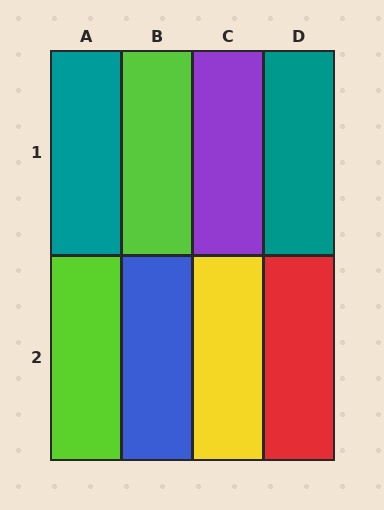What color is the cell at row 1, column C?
Purple.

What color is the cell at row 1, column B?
Lime.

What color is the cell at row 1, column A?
Teal.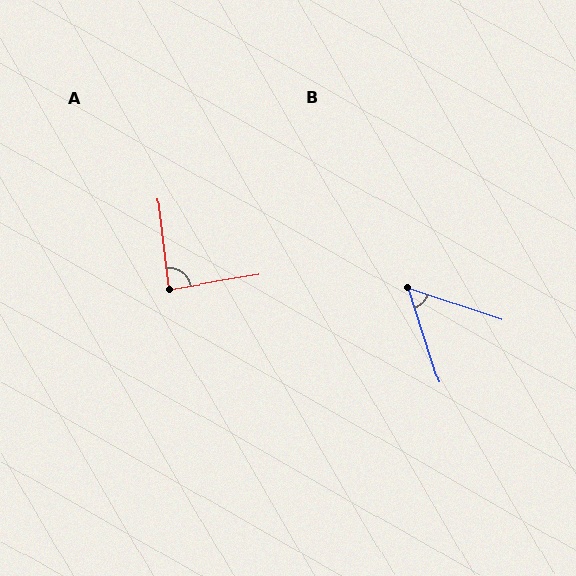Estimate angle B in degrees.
Approximately 54 degrees.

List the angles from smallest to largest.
B (54°), A (87°).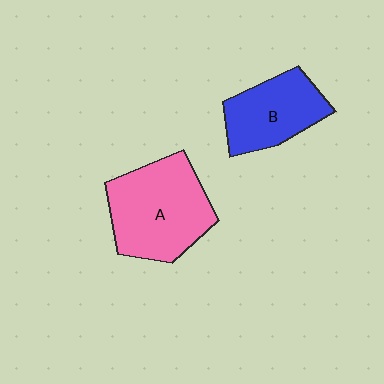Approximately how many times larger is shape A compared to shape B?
Approximately 1.4 times.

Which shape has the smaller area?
Shape B (blue).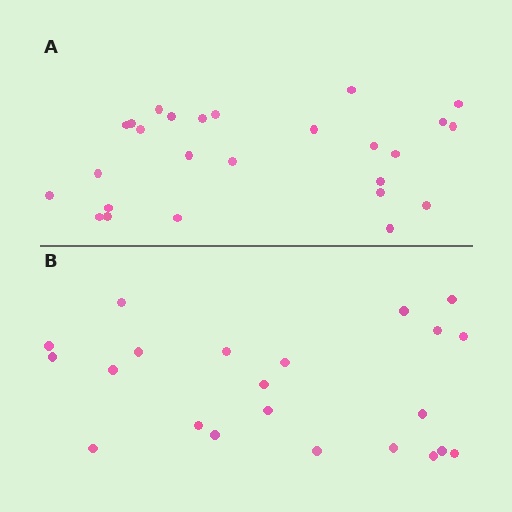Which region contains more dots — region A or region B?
Region A (the top region) has more dots.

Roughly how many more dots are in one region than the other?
Region A has about 4 more dots than region B.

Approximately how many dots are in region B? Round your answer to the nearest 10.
About 20 dots. (The exact count is 22, which rounds to 20.)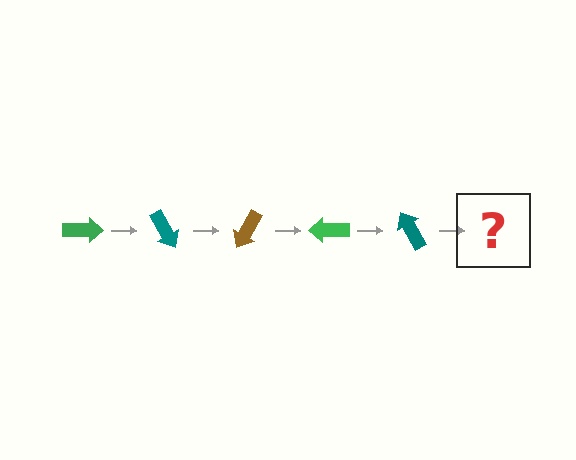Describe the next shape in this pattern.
It should be a brown arrow, rotated 300 degrees from the start.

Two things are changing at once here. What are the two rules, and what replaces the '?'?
The two rules are that it rotates 60 degrees each step and the color cycles through green, teal, and brown. The '?' should be a brown arrow, rotated 300 degrees from the start.